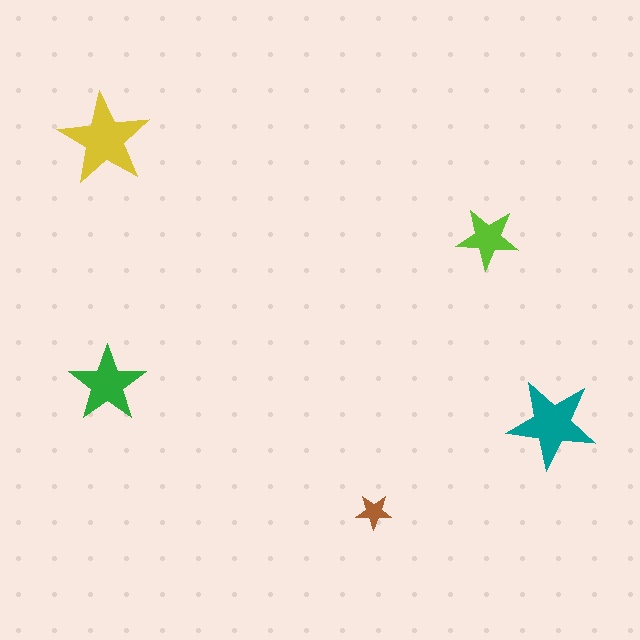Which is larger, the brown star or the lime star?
The lime one.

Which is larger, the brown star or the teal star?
The teal one.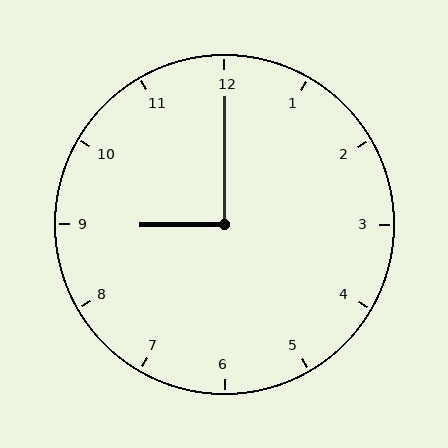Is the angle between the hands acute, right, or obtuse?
It is right.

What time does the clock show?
9:00.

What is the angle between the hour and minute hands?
Approximately 90 degrees.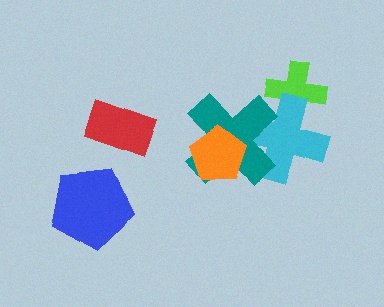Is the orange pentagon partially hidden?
No, no other shape covers it.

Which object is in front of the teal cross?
The orange pentagon is in front of the teal cross.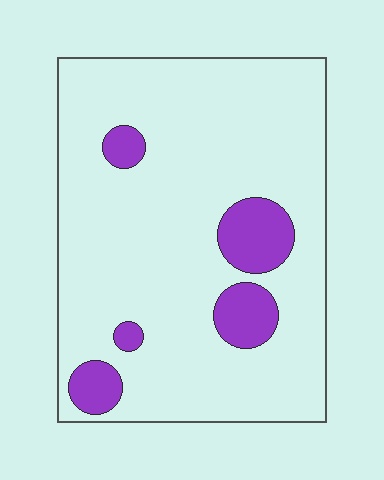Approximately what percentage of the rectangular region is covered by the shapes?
Approximately 15%.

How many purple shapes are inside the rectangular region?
5.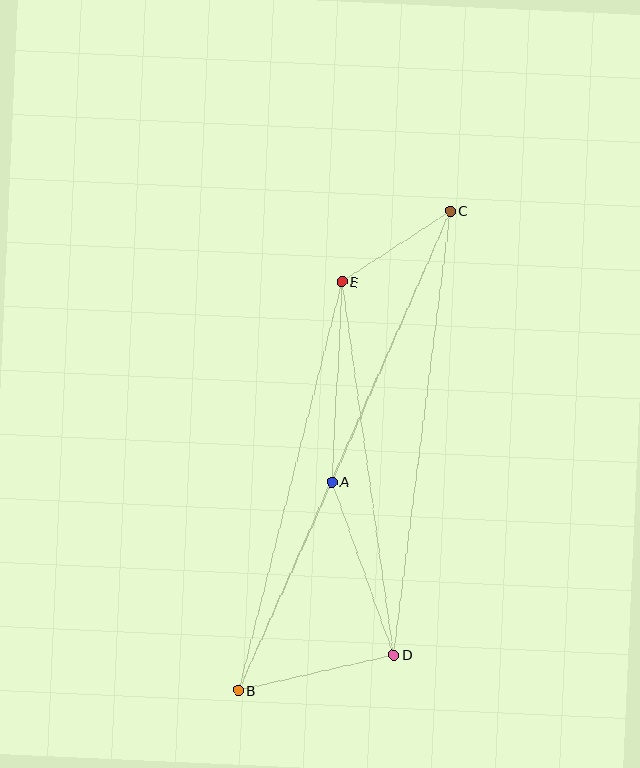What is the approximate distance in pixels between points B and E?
The distance between B and E is approximately 422 pixels.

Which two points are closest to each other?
Points C and E are closest to each other.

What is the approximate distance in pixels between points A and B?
The distance between A and B is approximately 229 pixels.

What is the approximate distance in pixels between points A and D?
The distance between A and D is approximately 183 pixels.